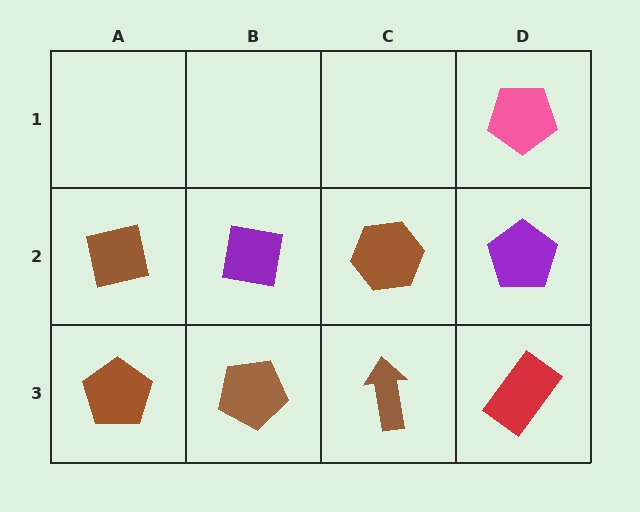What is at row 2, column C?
A brown hexagon.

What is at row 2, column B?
A purple square.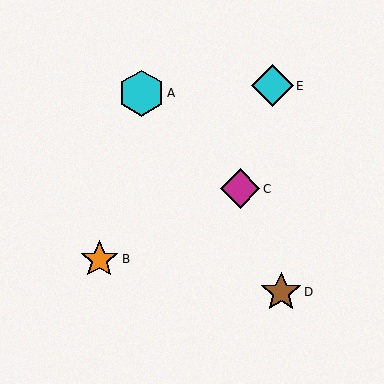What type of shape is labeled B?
Shape B is an orange star.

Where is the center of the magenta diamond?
The center of the magenta diamond is at (240, 189).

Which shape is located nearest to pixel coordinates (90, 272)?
The orange star (labeled B) at (99, 259) is nearest to that location.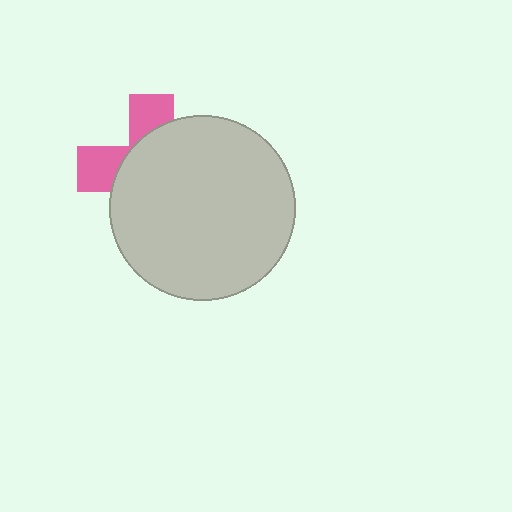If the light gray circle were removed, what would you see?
You would see the complete pink cross.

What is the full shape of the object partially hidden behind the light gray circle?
The partially hidden object is a pink cross.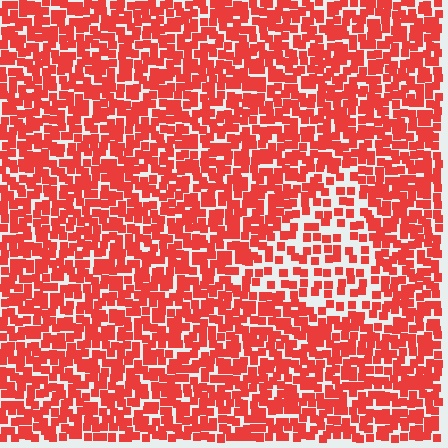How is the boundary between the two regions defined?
The boundary is defined by a change in element density (approximately 1.9x ratio). All elements are the same color, size, and shape.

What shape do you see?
I see a triangle.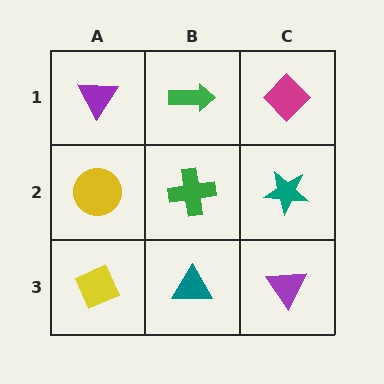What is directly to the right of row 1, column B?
A magenta diamond.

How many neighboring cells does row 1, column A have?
2.